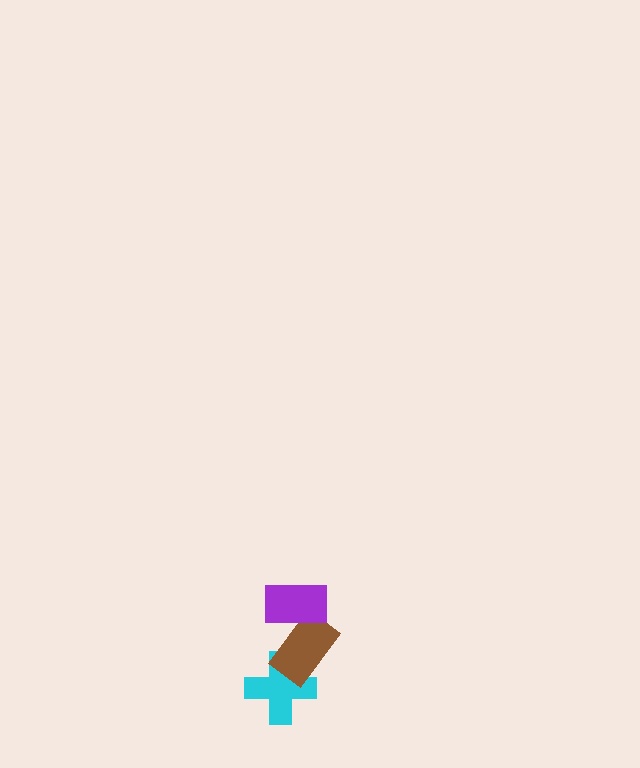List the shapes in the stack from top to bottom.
From top to bottom: the purple rectangle, the brown rectangle, the cyan cross.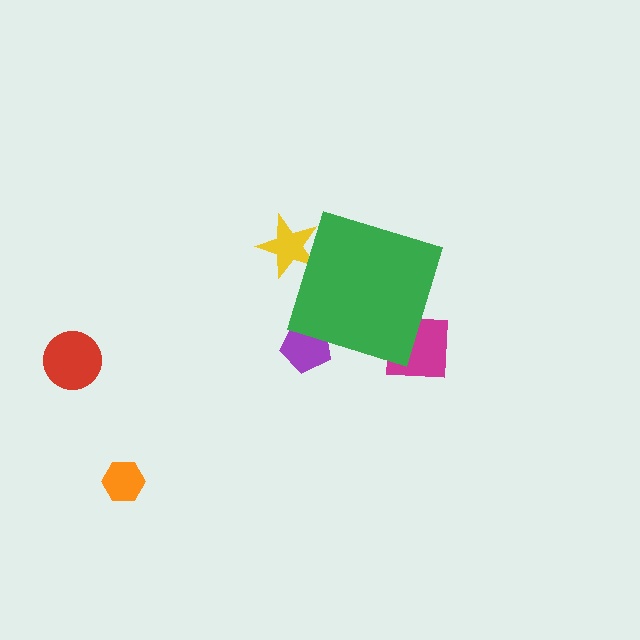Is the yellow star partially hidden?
Yes, the yellow star is partially hidden behind the green diamond.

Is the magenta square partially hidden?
Yes, the magenta square is partially hidden behind the green diamond.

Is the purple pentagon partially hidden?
Yes, the purple pentagon is partially hidden behind the green diamond.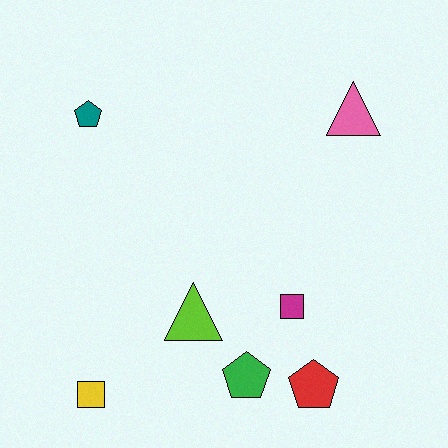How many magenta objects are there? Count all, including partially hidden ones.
There is 1 magenta object.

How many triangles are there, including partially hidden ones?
There are 2 triangles.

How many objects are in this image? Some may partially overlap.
There are 7 objects.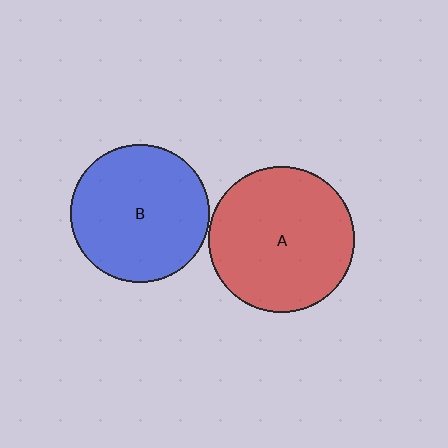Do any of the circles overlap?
No, none of the circles overlap.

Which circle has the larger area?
Circle A (red).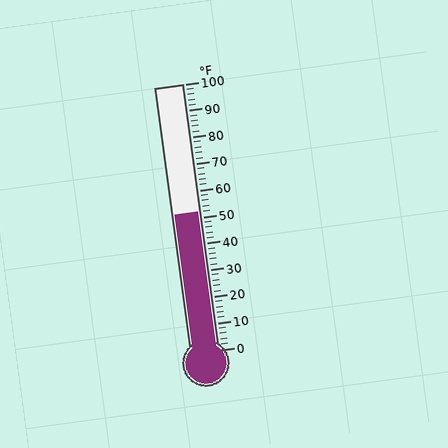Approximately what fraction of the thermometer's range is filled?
The thermometer is filled to approximately 50% of its range.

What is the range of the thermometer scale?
The thermometer scale ranges from 0°F to 100°F.